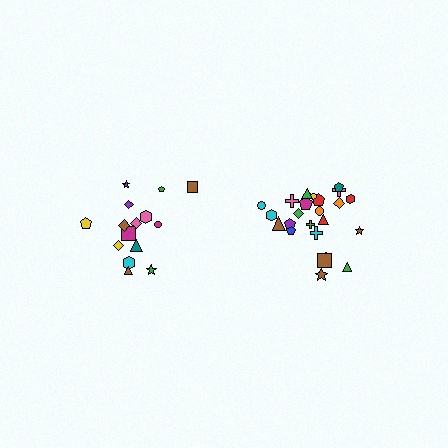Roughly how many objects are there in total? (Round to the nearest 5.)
Roughly 40 objects in total.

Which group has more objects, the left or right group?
The right group.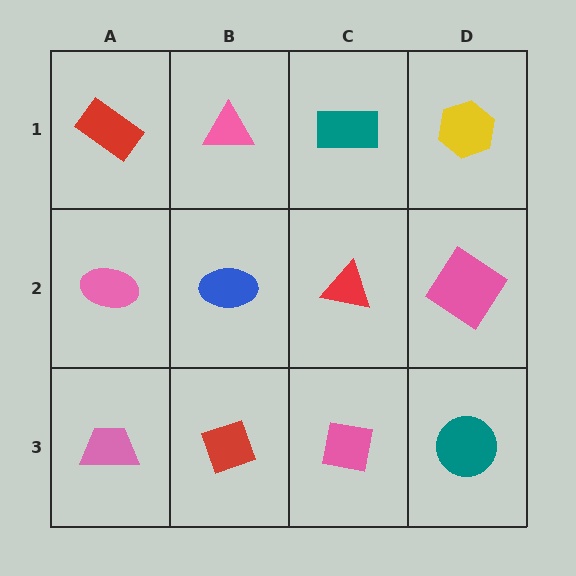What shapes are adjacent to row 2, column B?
A pink triangle (row 1, column B), a red diamond (row 3, column B), a pink ellipse (row 2, column A), a red triangle (row 2, column C).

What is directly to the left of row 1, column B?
A red rectangle.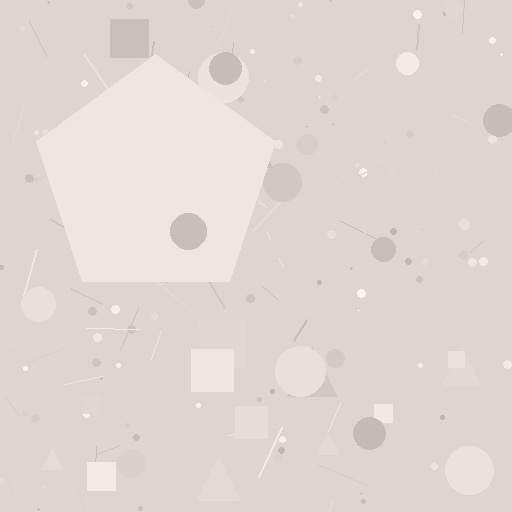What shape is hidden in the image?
A pentagon is hidden in the image.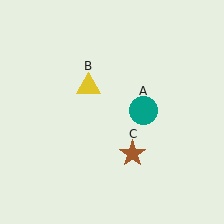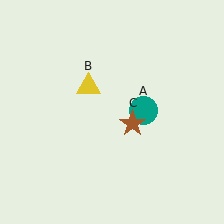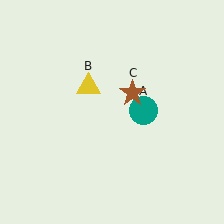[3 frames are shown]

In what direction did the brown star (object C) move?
The brown star (object C) moved up.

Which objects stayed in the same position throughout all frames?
Teal circle (object A) and yellow triangle (object B) remained stationary.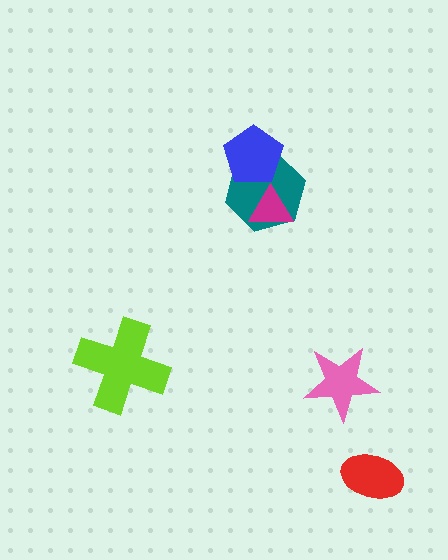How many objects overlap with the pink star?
0 objects overlap with the pink star.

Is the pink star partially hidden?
No, no other shape covers it.